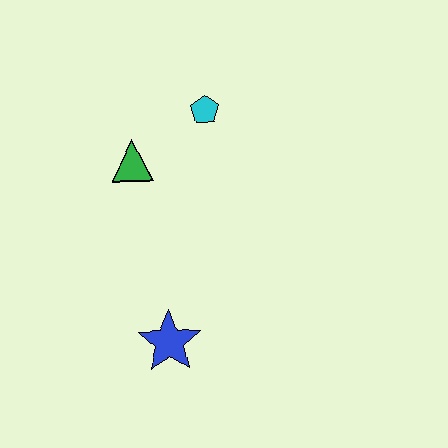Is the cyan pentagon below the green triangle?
No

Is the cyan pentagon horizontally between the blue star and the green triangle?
No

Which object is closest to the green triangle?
The cyan pentagon is closest to the green triangle.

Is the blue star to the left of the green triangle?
No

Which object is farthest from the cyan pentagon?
The blue star is farthest from the cyan pentagon.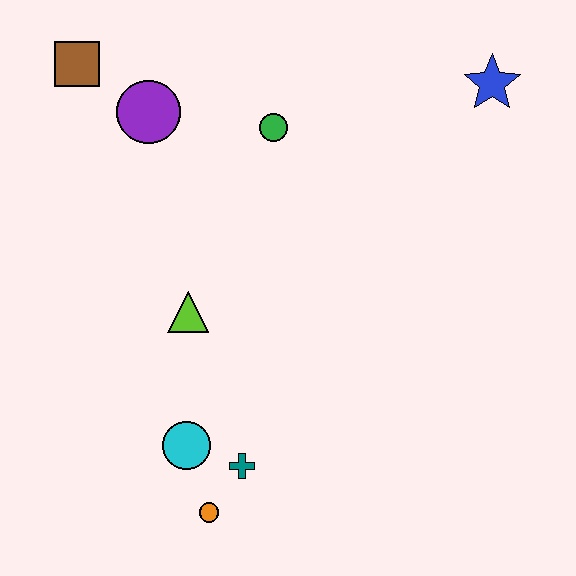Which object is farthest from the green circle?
The orange circle is farthest from the green circle.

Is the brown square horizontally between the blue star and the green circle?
No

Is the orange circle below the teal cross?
Yes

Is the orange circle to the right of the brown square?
Yes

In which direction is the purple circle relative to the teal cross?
The purple circle is above the teal cross.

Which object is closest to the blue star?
The green circle is closest to the blue star.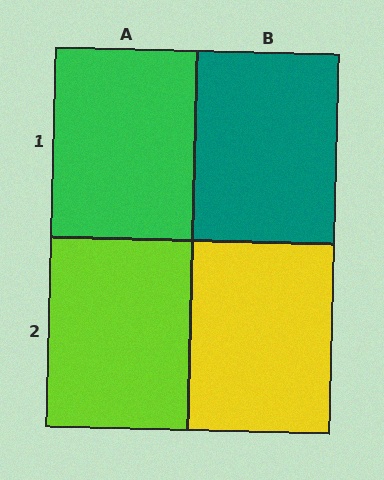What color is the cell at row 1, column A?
Green.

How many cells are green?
1 cell is green.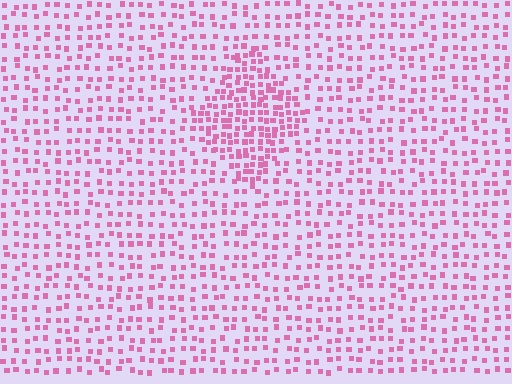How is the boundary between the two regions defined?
The boundary is defined by a change in element density (approximately 2.0x ratio). All elements are the same color, size, and shape.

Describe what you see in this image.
The image contains small pink elements arranged at two different densities. A diamond-shaped region is visible where the elements are more densely packed than the surrounding area.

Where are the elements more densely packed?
The elements are more densely packed inside the diamond boundary.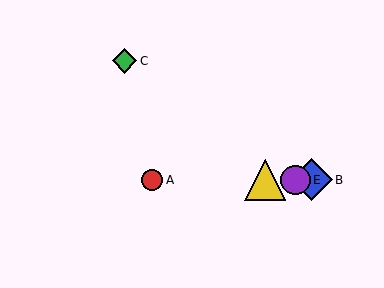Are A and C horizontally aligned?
No, A is at y≈180 and C is at y≈61.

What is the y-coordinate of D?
Object D is at y≈180.